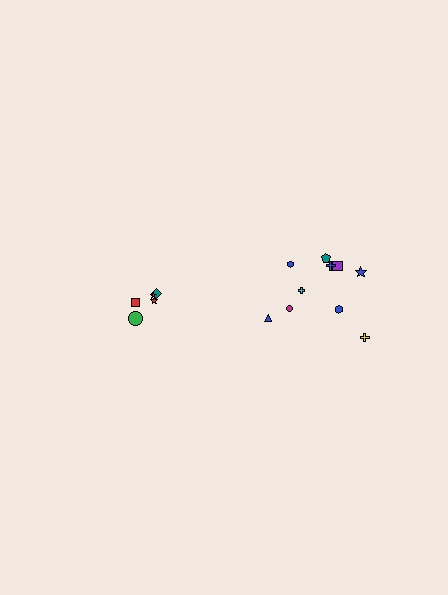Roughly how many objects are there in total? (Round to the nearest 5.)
Roughly 15 objects in total.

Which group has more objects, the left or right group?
The right group.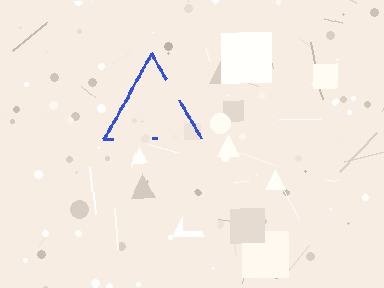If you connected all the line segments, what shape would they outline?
They would outline a triangle.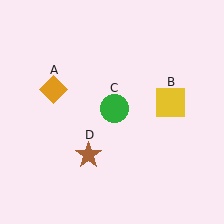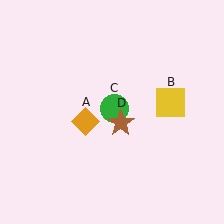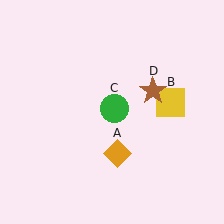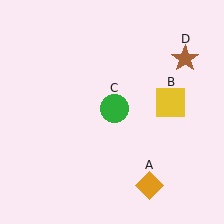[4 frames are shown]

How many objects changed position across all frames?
2 objects changed position: orange diamond (object A), brown star (object D).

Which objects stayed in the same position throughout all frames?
Yellow square (object B) and green circle (object C) remained stationary.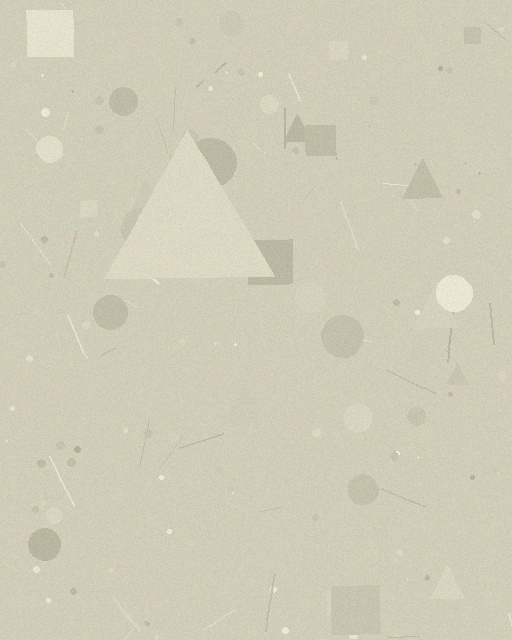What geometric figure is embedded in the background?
A triangle is embedded in the background.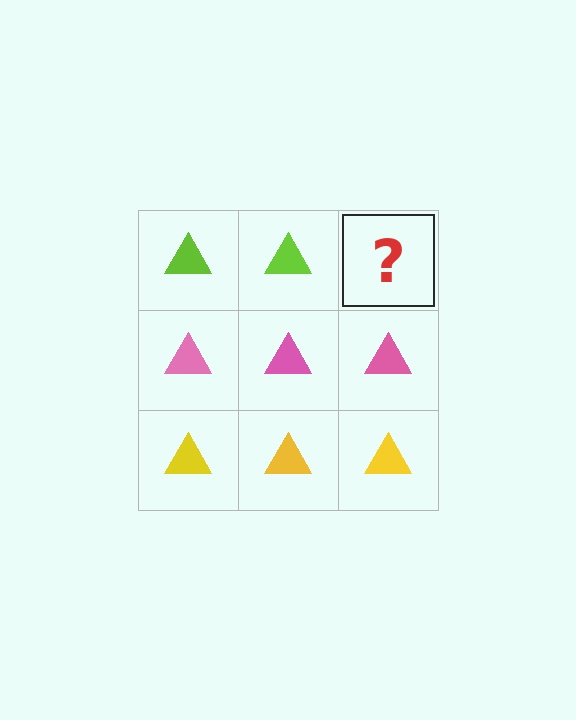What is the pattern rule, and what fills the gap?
The rule is that each row has a consistent color. The gap should be filled with a lime triangle.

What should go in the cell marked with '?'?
The missing cell should contain a lime triangle.